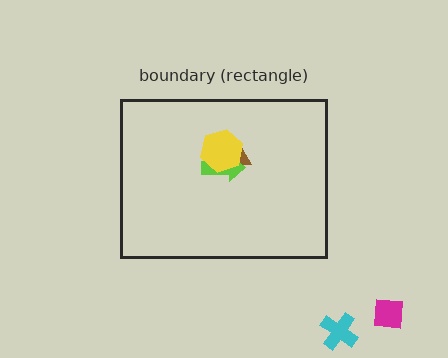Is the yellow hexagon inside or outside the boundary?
Inside.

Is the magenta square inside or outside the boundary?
Outside.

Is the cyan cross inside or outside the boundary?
Outside.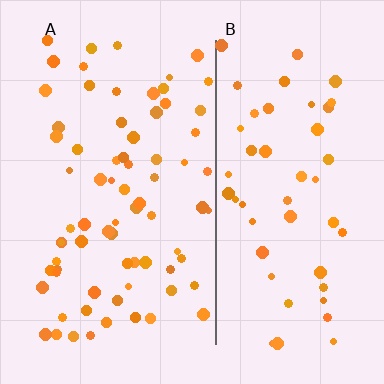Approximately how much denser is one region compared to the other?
Approximately 1.4× — region A over region B.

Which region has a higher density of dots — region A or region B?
A (the left).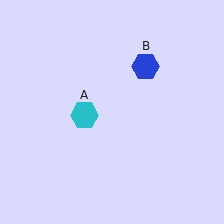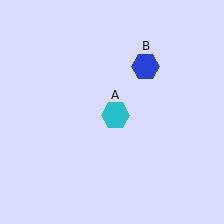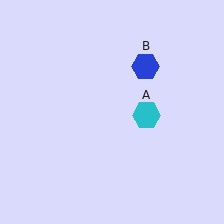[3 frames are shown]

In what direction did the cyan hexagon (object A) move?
The cyan hexagon (object A) moved right.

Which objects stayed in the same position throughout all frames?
Blue hexagon (object B) remained stationary.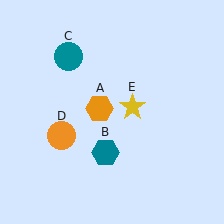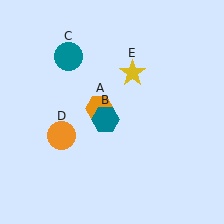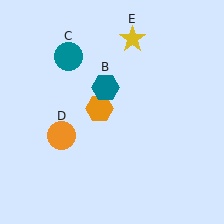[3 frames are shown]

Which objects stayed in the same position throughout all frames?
Orange hexagon (object A) and teal circle (object C) and orange circle (object D) remained stationary.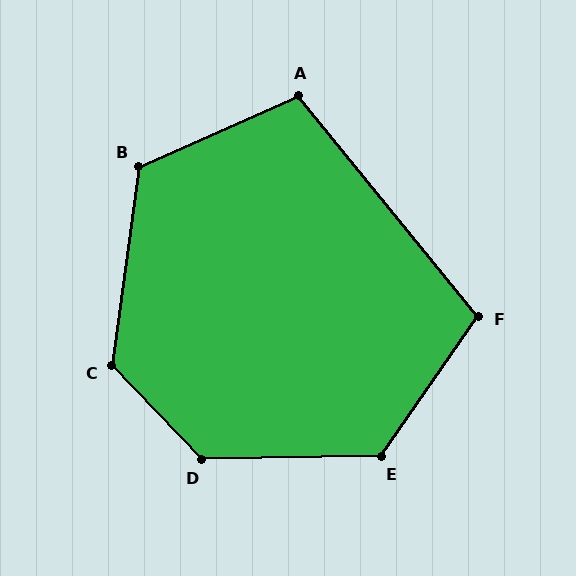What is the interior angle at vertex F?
Approximately 106 degrees (obtuse).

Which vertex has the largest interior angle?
D, at approximately 132 degrees.